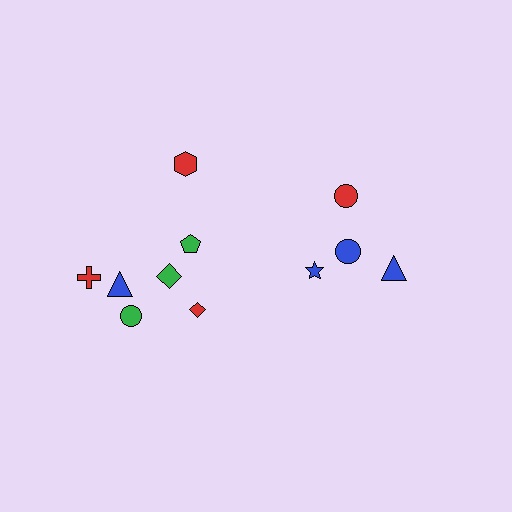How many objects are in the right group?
There are 4 objects.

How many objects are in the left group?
There are 7 objects.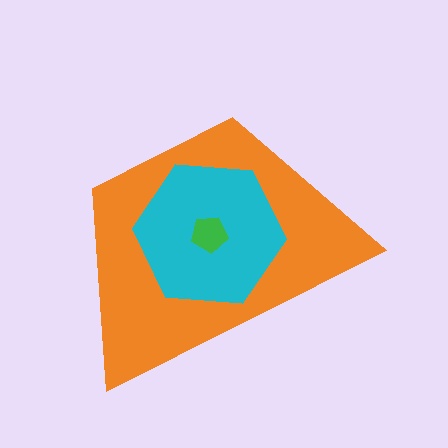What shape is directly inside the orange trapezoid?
The cyan hexagon.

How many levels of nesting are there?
3.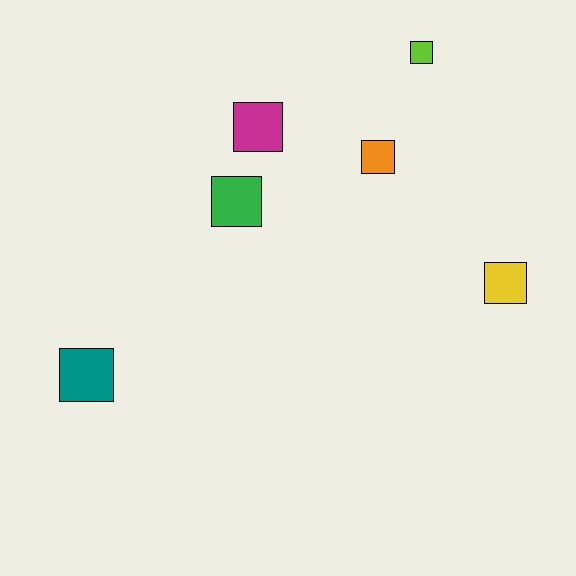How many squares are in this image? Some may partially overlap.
There are 6 squares.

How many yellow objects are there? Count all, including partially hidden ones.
There is 1 yellow object.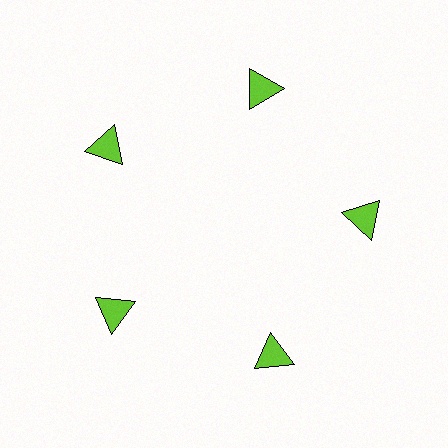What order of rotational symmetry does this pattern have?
This pattern has 5-fold rotational symmetry.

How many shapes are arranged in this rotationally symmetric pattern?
There are 5 shapes, arranged in 5 groups of 1.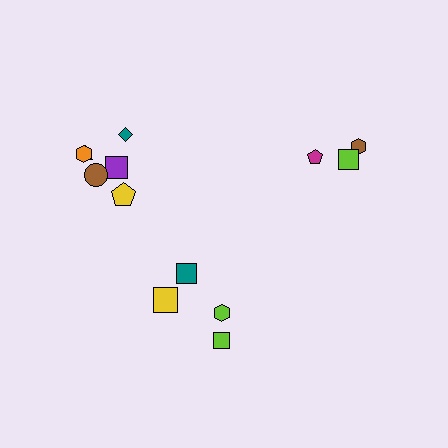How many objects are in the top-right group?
There are 3 objects.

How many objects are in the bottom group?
There are 4 objects.